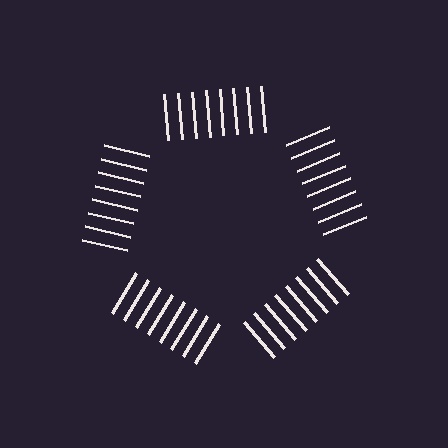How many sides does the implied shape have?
5 sides — the line-ends trace a pentagon.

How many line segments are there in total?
40 — 8 along each of the 5 edges.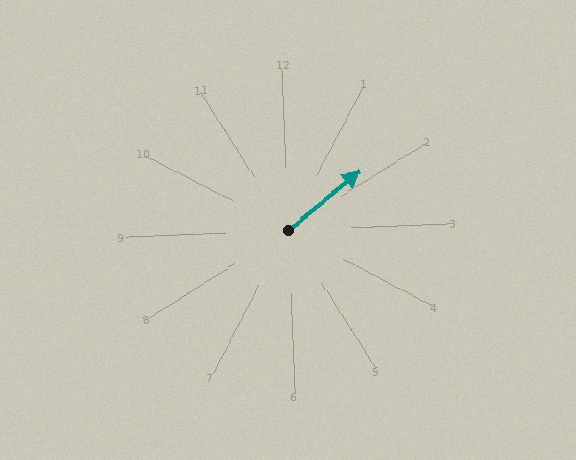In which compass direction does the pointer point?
Northeast.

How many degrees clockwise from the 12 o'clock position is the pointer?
Approximately 53 degrees.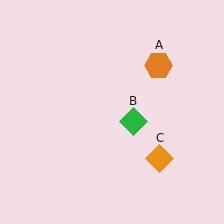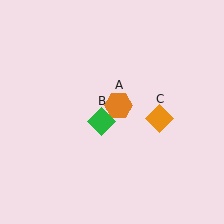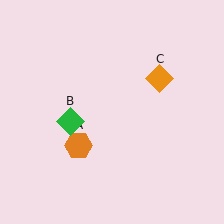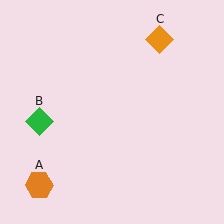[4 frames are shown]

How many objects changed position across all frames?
3 objects changed position: orange hexagon (object A), green diamond (object B), orange diamond (object C).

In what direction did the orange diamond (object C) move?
The orange diamond (object C) moved up.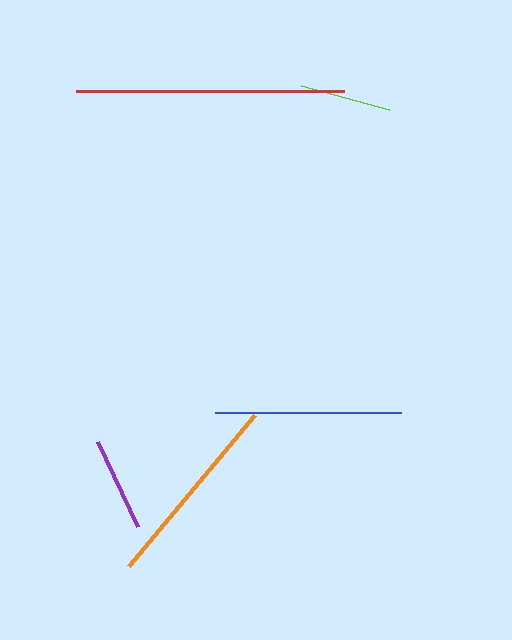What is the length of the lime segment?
The lime segment is approximately 92 pixels long.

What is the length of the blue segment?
The blue segment is approximately 186 pixels long.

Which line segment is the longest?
The red line is the longest at approximately 268 pixels.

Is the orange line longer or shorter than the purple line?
The orange line is longer than the purple line.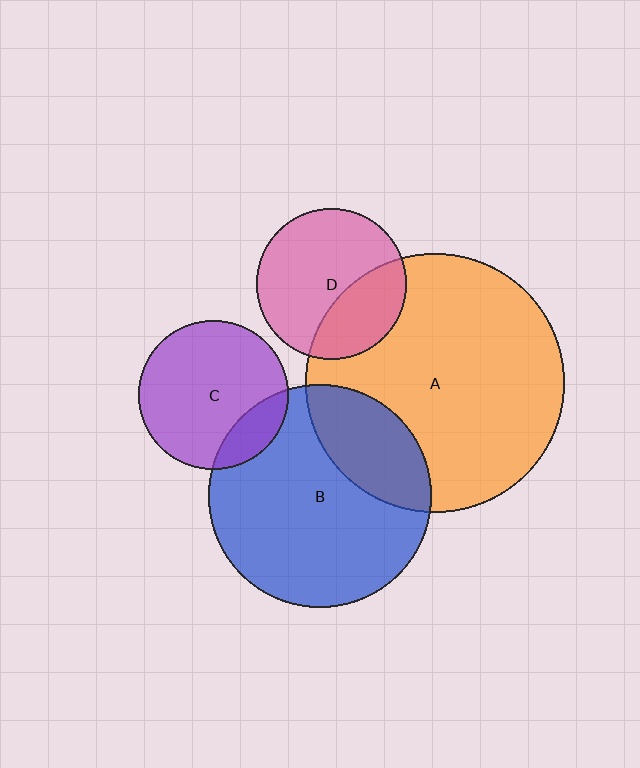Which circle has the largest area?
Circle A (orange).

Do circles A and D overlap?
Yes.